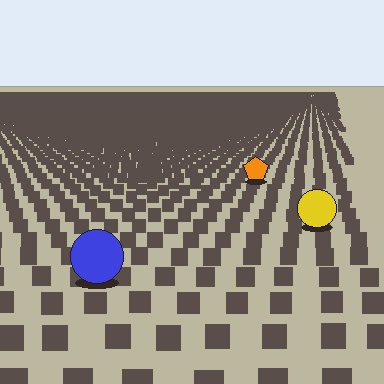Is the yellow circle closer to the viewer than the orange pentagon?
Yes. The yellow circle is closer — you can tell from the texture gradient: the ground texture is coarser near it.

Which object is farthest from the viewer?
The orange pentagon is farthest from the viewer. It appears smaller and the ground texture around it is denser.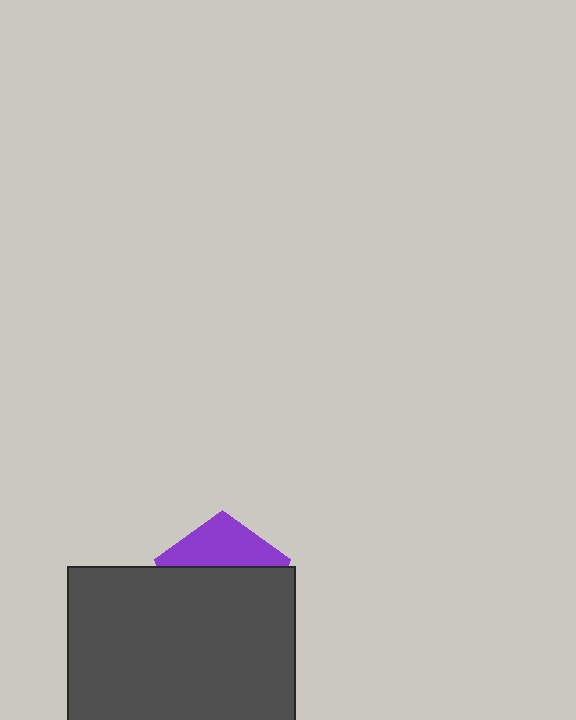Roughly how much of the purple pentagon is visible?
A small part of it is visible (roughly 34%).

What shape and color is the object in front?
The object in front is a dark gray rectangle.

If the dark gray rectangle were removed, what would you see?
You would see the complete purple pentagon.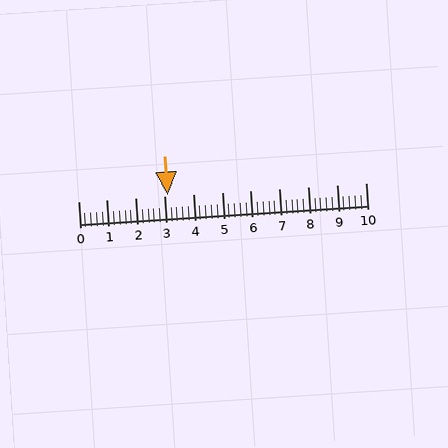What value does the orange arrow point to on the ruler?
The orange arrow points to approximately 3.1.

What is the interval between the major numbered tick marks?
The major tick marks are spaced 1 units apart.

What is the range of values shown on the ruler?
The ruler shows values from 0 to 10.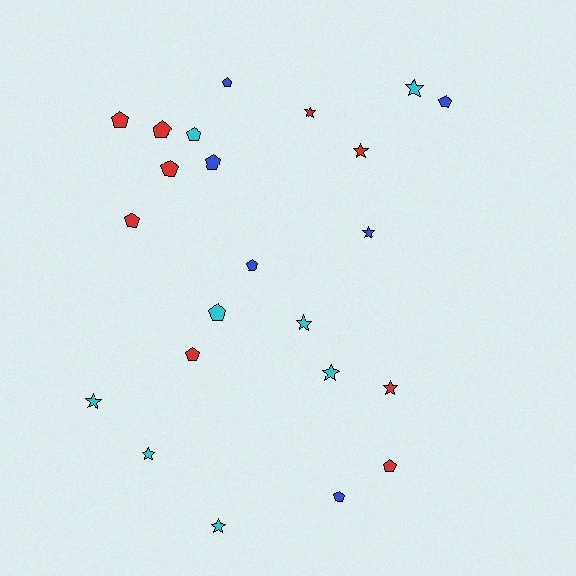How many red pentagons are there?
There are 6 red pentagons.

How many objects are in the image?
There are 23 objects.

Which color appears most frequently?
Red, with 9 objects.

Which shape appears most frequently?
Pentagon, with 13 objects.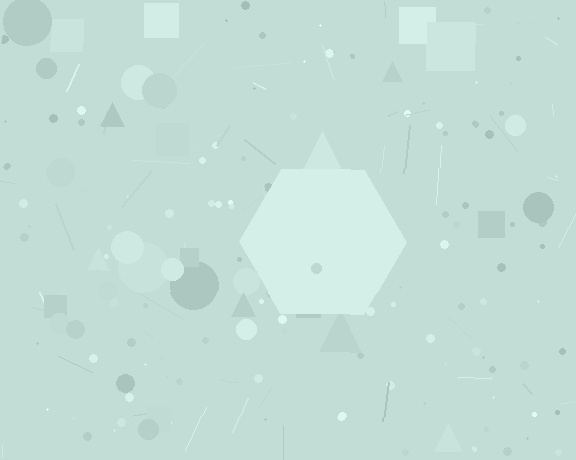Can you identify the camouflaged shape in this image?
The camouflaged shape is a hexagon.